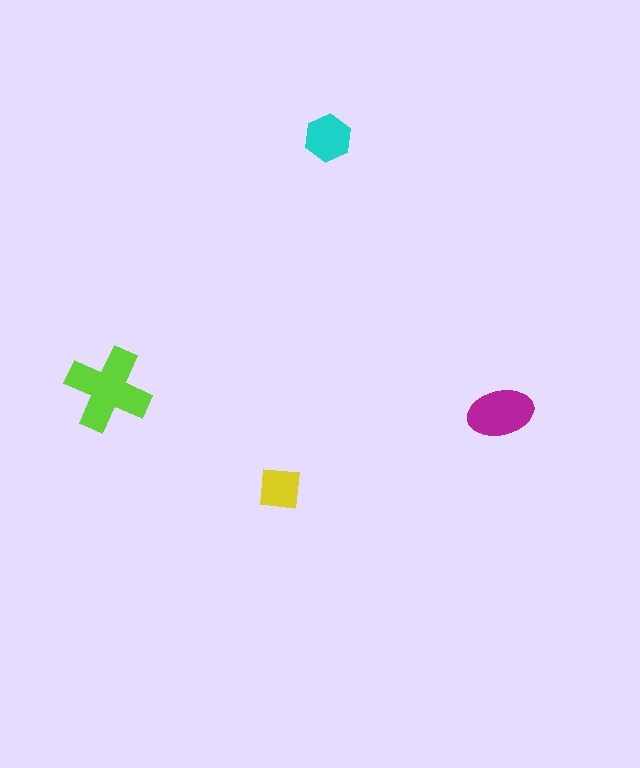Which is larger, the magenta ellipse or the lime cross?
The lime cross.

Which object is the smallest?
The yellow square.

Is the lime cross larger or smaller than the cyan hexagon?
Larger.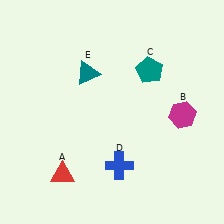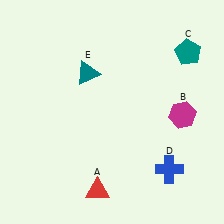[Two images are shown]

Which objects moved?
The objects that moved are: the red triangle (A), the teal pentagon (C), the blue cross (D).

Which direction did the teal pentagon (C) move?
The teal pentagon (C) moved right.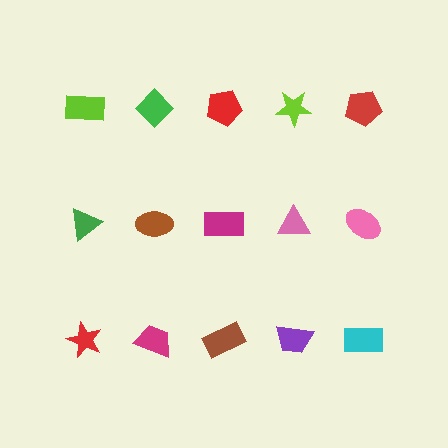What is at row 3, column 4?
A purple trapezoid.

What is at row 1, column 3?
A red pentagon.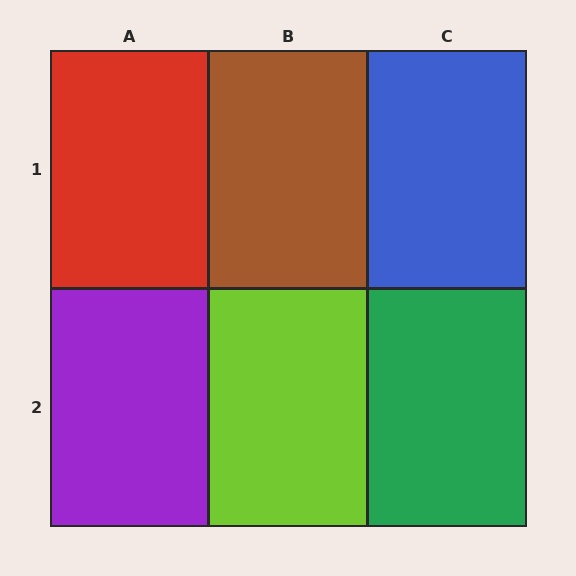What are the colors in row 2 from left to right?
Purple, lime, green.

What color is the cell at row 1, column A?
Red.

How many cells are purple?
1 cell is purple.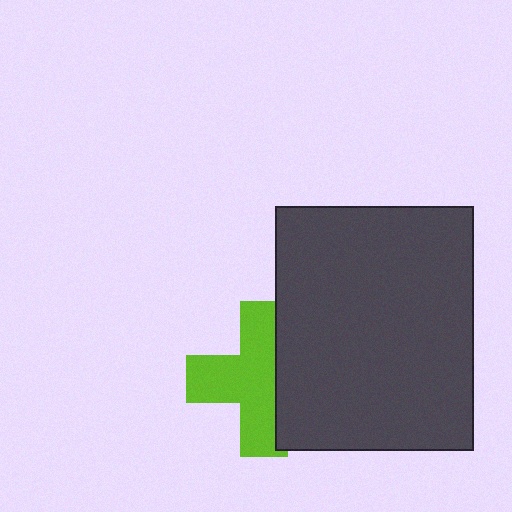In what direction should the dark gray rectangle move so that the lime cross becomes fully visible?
The dark gray rectangle should move right. That is the shortest direction to clear the overlap and leave the lime cross fully visible.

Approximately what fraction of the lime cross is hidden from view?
Roughly 35% of the lime cross is hidden behind the dark gray rectangle.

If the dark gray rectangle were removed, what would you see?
You would see the complete lime cross.